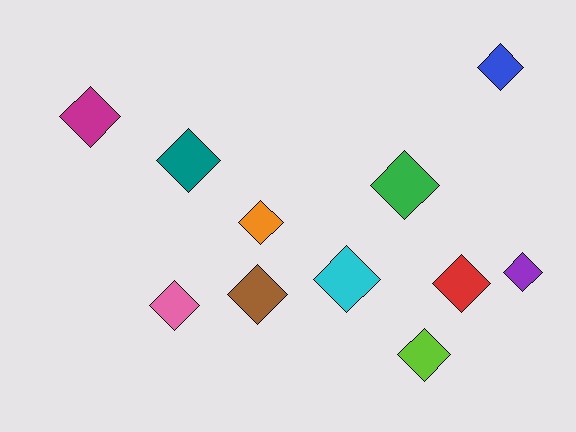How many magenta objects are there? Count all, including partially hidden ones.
There is 1 magenta object.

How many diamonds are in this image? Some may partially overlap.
There are 11 diamonds.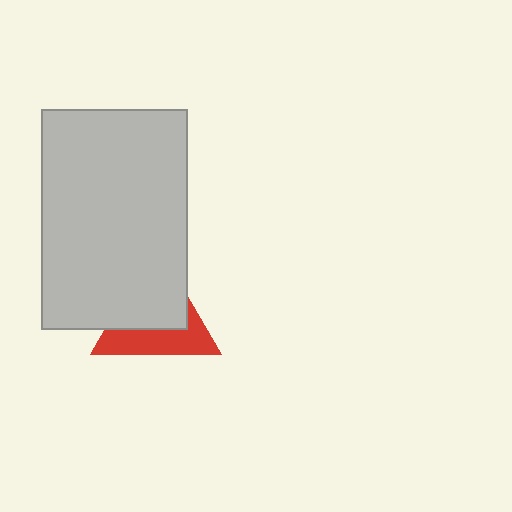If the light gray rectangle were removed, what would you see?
You would see the complete red triangle.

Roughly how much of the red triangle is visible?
A small part of it is visible (roughly 45%).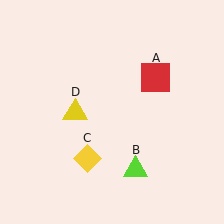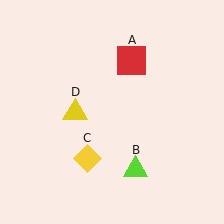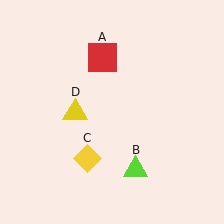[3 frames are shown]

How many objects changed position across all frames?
1 object changed position: red square (object A).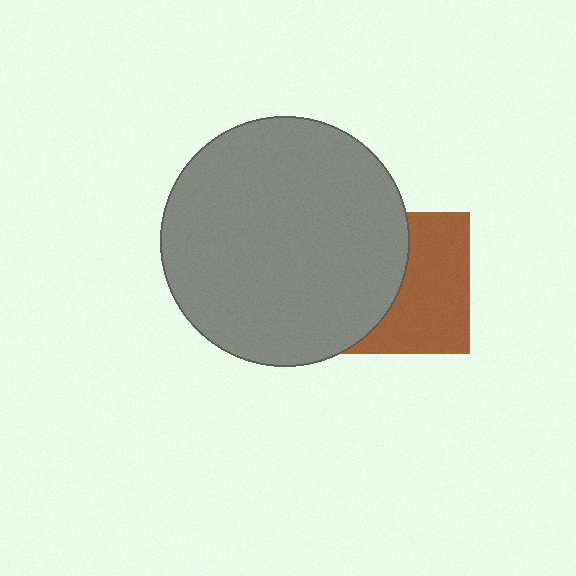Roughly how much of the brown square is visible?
About half of it is visible (roughly 53%).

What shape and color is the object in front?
The object in front is a gray circle.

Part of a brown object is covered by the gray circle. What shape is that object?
It is a square.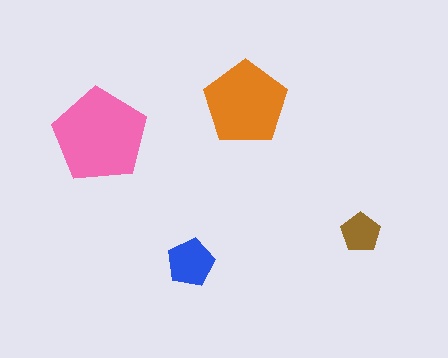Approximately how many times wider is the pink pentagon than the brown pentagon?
About 2.5 times wider.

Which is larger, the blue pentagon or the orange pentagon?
The orange one.